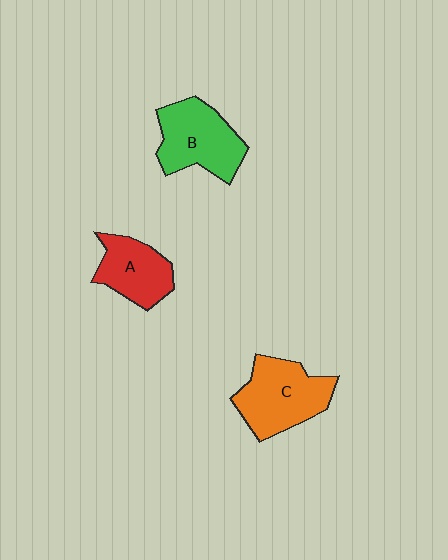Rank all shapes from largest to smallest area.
From largest to smallest: C (orange), B (green), A (red).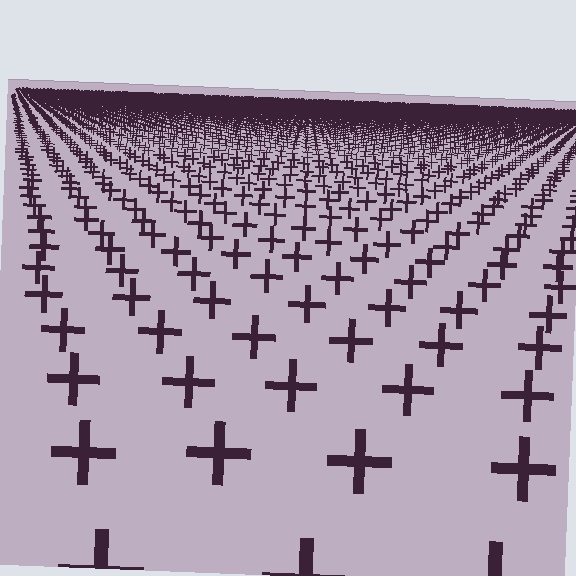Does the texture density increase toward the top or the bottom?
Density increases toward the top.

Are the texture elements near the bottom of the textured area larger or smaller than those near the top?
Larger. Near the bottom, elements are closer to the viewer and appear at a bigger on-screen size.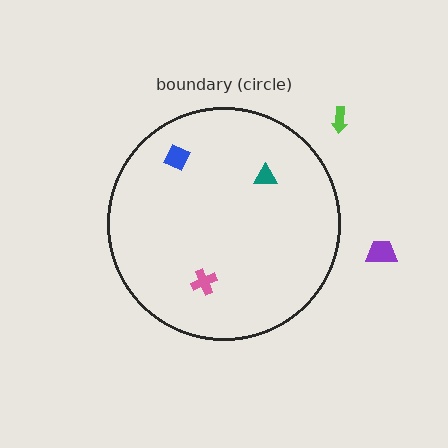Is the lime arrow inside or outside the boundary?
Outside.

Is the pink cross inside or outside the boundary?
Inside.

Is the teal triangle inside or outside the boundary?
Inside.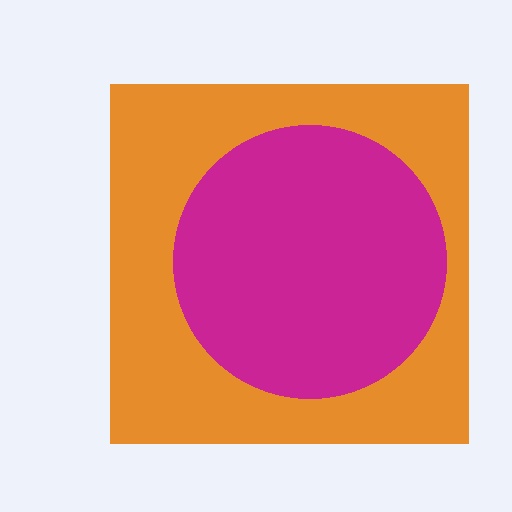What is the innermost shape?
The magenta circle.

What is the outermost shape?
The orange square.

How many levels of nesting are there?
2.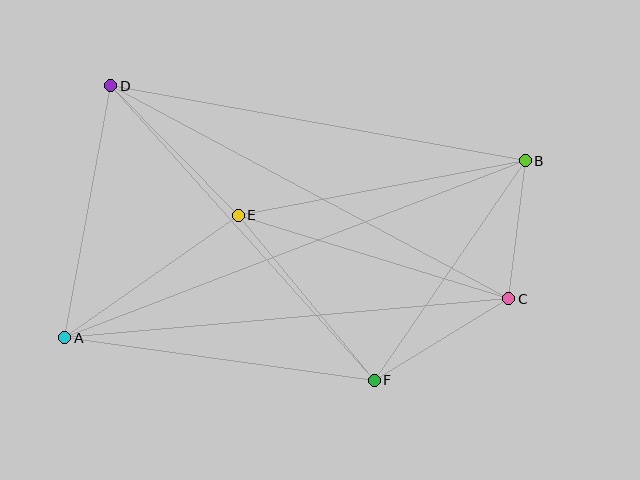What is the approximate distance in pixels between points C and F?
The distance between C and F is approximately 157 pixels.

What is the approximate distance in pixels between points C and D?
The distance between C and D is approximately 452 pixels.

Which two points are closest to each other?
Points B and C are closest to each other.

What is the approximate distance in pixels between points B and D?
The distance between B and D is approximately 422 pixels.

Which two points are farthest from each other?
Points A and B are farthest from each other.